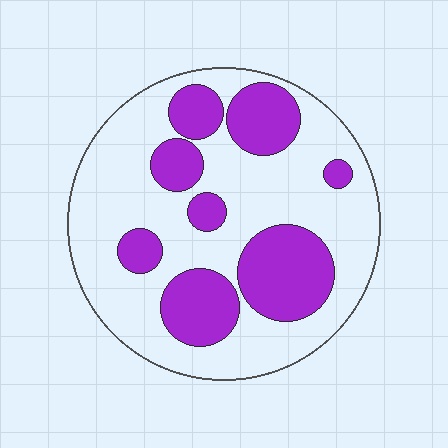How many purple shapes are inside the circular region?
8.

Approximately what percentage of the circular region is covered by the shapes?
Approximately 30%.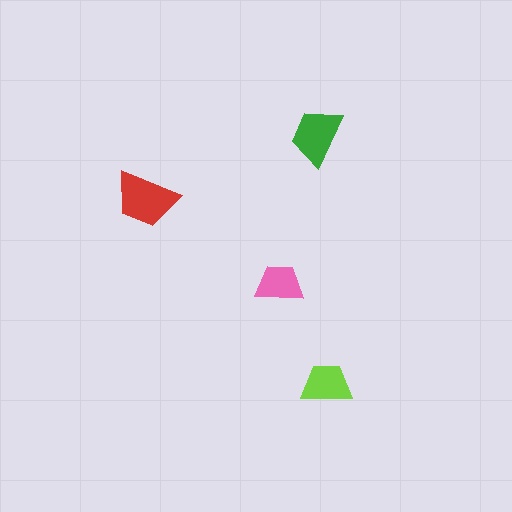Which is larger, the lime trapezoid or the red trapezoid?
The red one.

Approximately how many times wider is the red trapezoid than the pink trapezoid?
About 1.5 times wider.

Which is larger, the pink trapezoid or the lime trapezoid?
The lime one.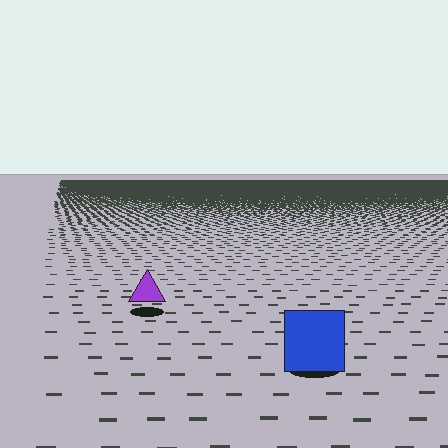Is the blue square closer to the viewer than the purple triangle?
Yes. The blue square is closer — you can tell from the texture gradient: the ground texture is coarser near it.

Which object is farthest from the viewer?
The purple triangle is farthest from the viewer. It appears smaller and the ground texture around it is denser.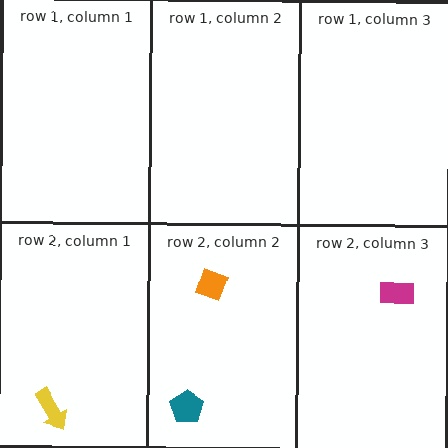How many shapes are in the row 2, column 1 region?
1.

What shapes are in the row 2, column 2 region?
The teal pentagon, the orange diamond.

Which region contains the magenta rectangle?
The row 2, column 3 region.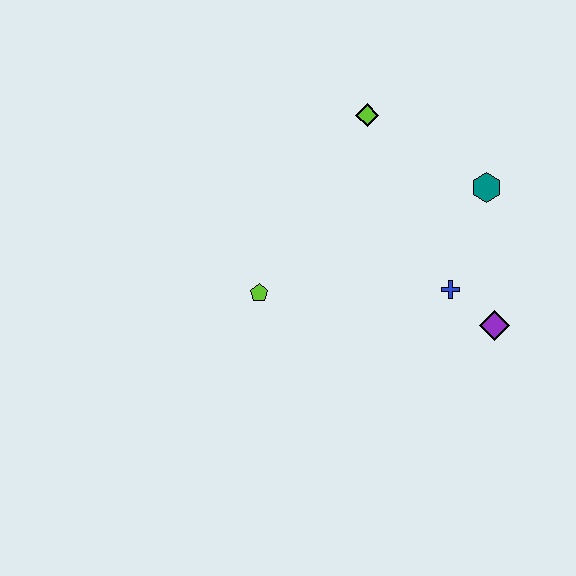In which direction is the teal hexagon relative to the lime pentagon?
The teal hexagon is to the right of the lime pentagon.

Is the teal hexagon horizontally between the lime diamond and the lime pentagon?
No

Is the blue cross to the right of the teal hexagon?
No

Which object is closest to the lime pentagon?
The blue cross is closest to the lime pentagon.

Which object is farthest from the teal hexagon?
The lime pentagon is farthest from the teal hexagon.